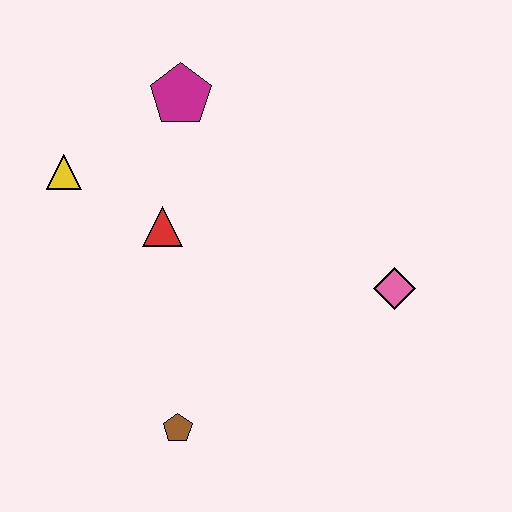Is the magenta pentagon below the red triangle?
No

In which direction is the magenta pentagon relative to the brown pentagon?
The magenta pentagon is above the brown pentagon.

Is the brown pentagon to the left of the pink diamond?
Yes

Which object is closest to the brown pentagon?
The red triangle is closest to the brown pentagon.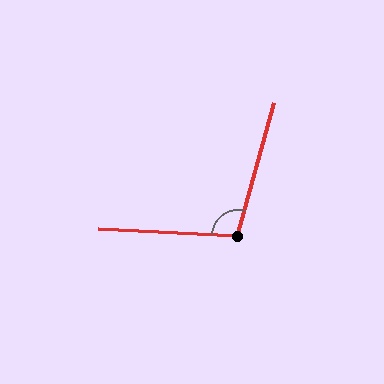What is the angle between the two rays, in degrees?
Approximately 103 degrees.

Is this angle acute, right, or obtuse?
It is obtuse.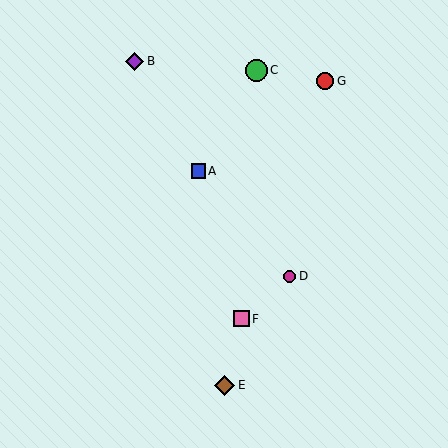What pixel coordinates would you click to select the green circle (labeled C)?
Click at (256, 70) to select the green circle C.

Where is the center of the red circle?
The center of the red circle is at (325, 81).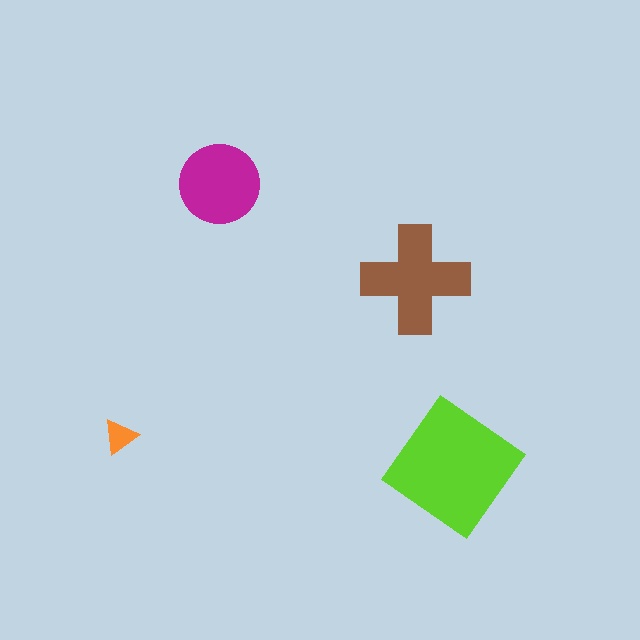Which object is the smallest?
The orange triangle.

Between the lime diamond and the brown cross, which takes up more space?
The lime diamond.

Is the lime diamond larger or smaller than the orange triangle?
Larger.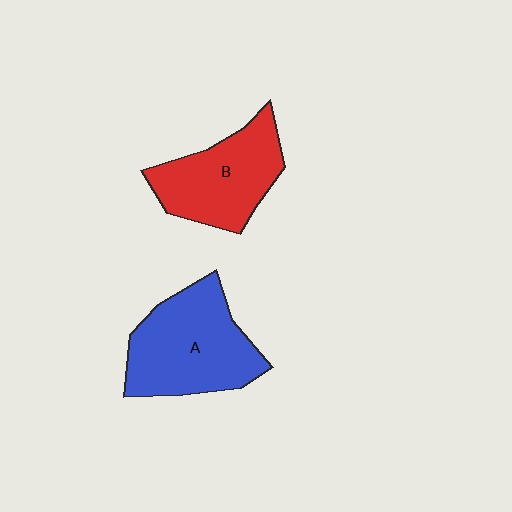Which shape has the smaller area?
Shape B (red).